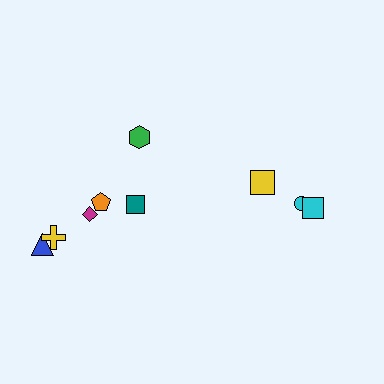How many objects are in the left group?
There are 6 objects.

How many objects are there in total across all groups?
There are 9 objects.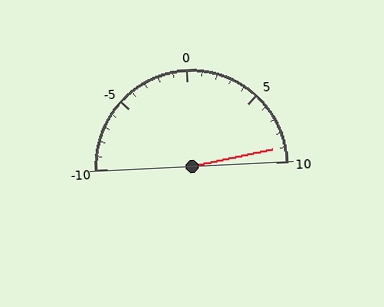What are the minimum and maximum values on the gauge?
The gauge ranges from -10 to 10.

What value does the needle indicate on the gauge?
The needle indicates approximately 9.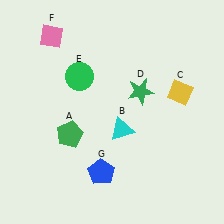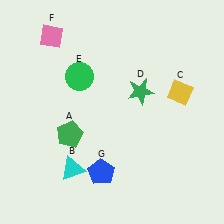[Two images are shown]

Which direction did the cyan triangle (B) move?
The cyan triangle (B) moved left.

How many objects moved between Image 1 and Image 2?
1 object moved between the two images.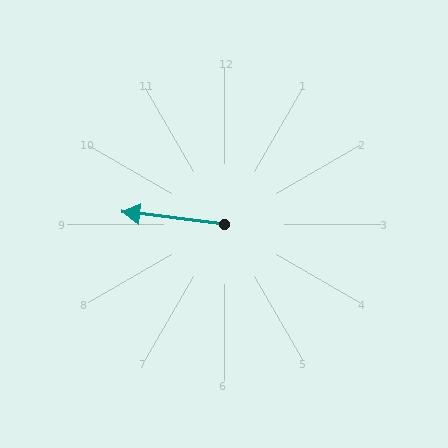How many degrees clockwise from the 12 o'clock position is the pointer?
Approximately 277 degrees.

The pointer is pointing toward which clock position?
Roughly 9 o'clock.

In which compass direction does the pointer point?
West.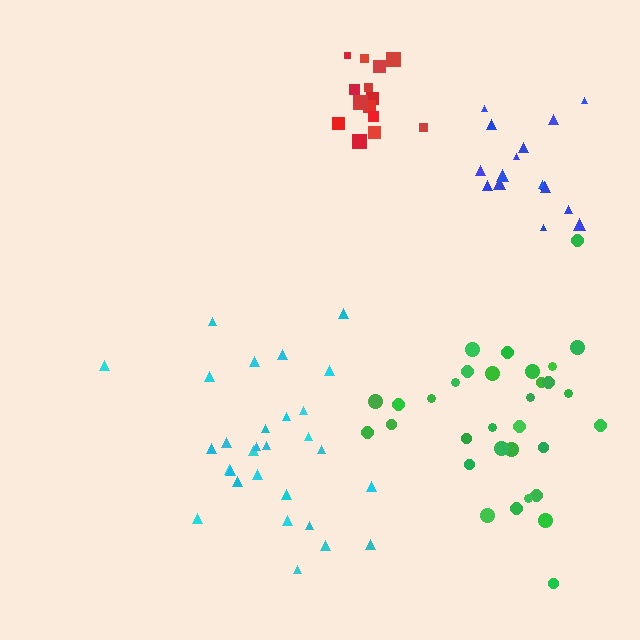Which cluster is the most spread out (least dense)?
Cyan.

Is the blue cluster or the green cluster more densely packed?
Blue.